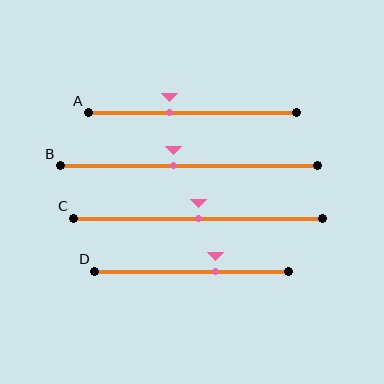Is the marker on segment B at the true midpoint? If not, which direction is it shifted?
No, the marker on segment B is shifted to the left by about 6% of the segment length.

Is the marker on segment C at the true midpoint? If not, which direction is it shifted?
Yes, the marker on segment C is at the true midpoint.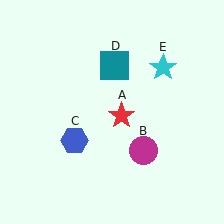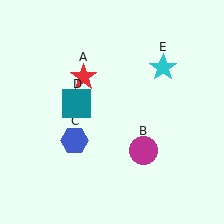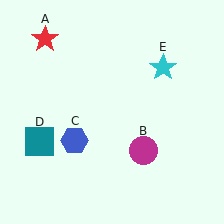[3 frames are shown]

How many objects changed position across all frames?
2 objects changed position: red star (object A), teal square (object D).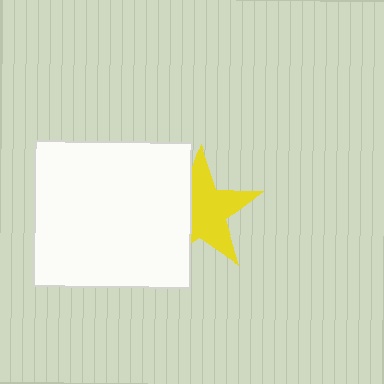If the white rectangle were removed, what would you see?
You would see the complete yellow star.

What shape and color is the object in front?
The object in front is a white rectangle.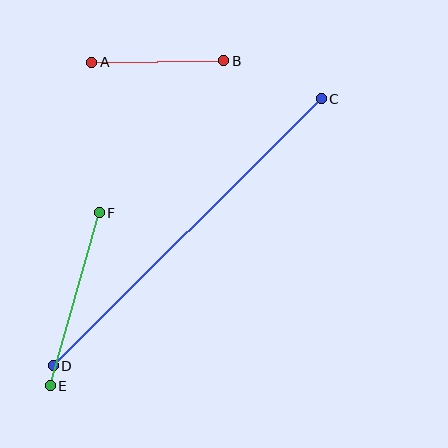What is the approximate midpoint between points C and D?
The midpoint is at approximately (187, 232) pixels.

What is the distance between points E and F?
The distance is approximately 180 pixels.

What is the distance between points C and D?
The distance is approximately 378 pixels.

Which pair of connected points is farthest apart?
Points C and D are farthest apart.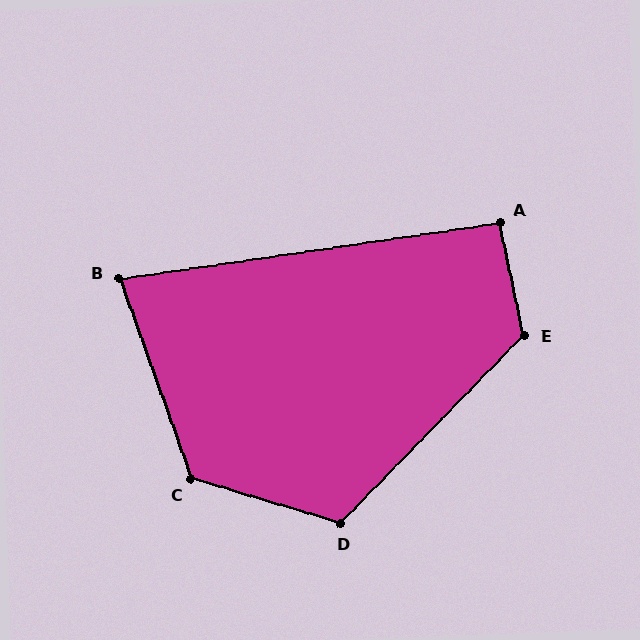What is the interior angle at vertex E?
Approximately 124 degrees (obtuse).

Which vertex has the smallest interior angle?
B, at approximately 79 degrees.